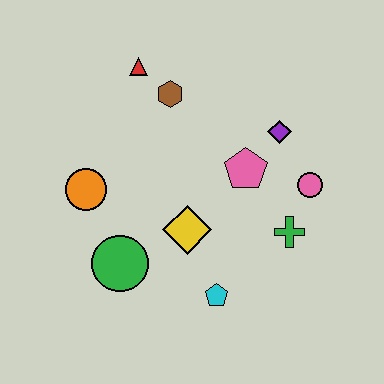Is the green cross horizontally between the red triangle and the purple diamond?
No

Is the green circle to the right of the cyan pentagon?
No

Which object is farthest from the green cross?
The red triangle is farthest from the green cross.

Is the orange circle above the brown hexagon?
No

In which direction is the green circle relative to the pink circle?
The green circle is to the left of the pink circle.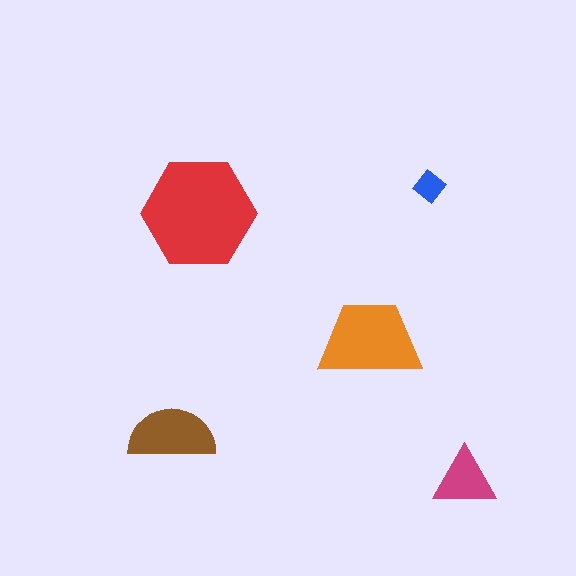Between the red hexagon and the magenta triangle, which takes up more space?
The red hexagon.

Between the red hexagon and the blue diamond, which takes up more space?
The red hexagon.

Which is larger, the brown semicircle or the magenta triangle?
The brown semicircle.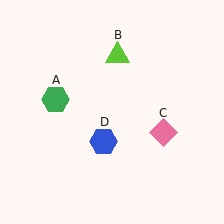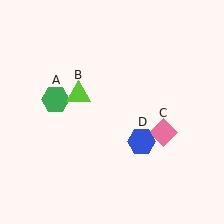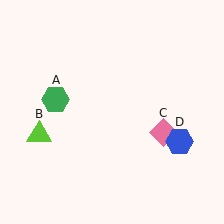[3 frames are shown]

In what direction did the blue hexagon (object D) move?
The blue hexagon (object D) moved right.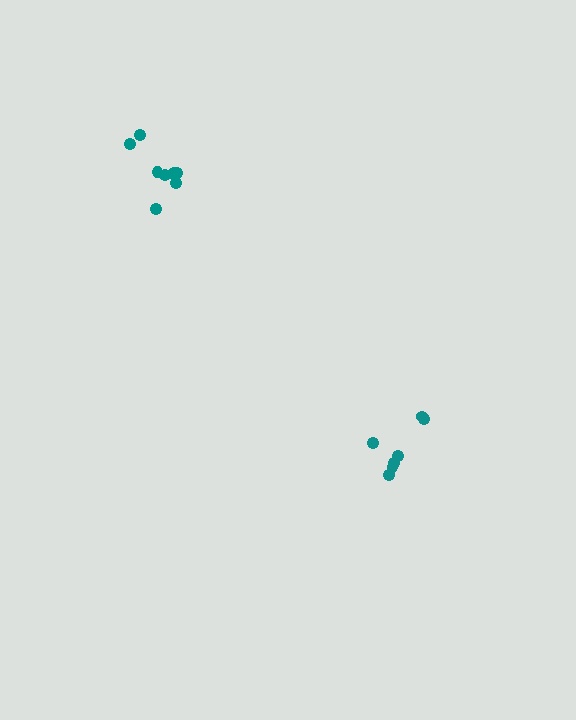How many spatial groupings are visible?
There are 2 spatial groupings.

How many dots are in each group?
Group 1: 9 dots, Group 2: 7 dots (16 total).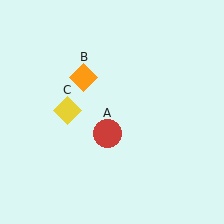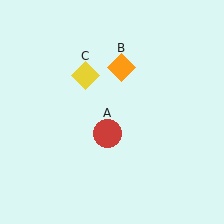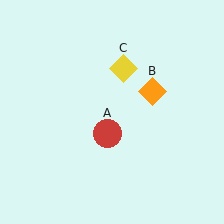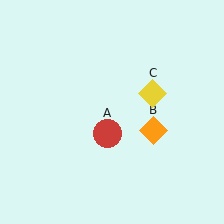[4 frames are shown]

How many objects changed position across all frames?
2 objects changed position: orange diamond (object B), yellow diamond (object C).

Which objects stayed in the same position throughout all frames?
Red circle (object A) remained stationary.